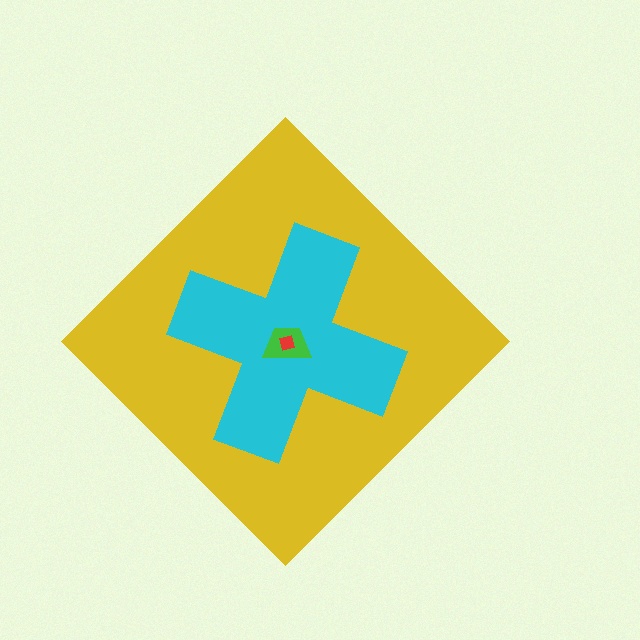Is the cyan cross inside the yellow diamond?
Yes.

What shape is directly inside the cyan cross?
The green trapezoid.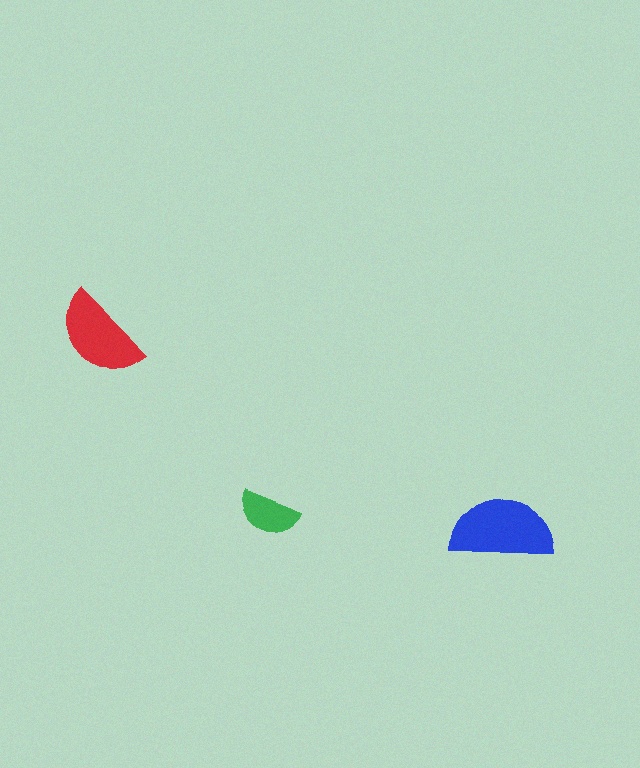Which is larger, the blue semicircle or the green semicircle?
The blue one.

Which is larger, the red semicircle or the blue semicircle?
The blue one.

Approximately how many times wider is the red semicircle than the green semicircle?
About 1.5 times wider.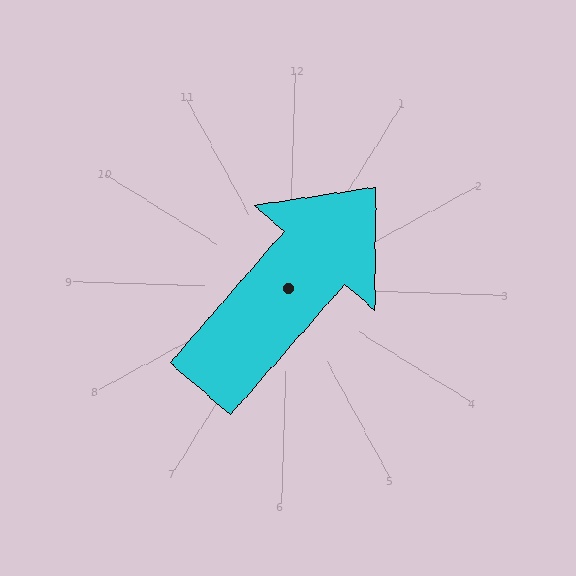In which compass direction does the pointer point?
Northeast.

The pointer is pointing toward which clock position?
Roughly 1 o'clock.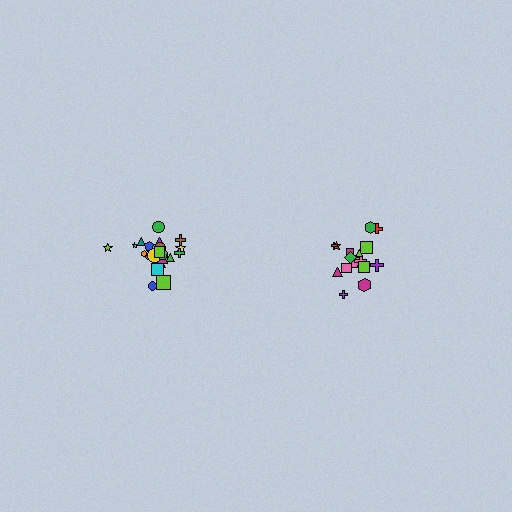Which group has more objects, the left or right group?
The left group.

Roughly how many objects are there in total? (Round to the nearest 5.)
Roughly 40 objects in total.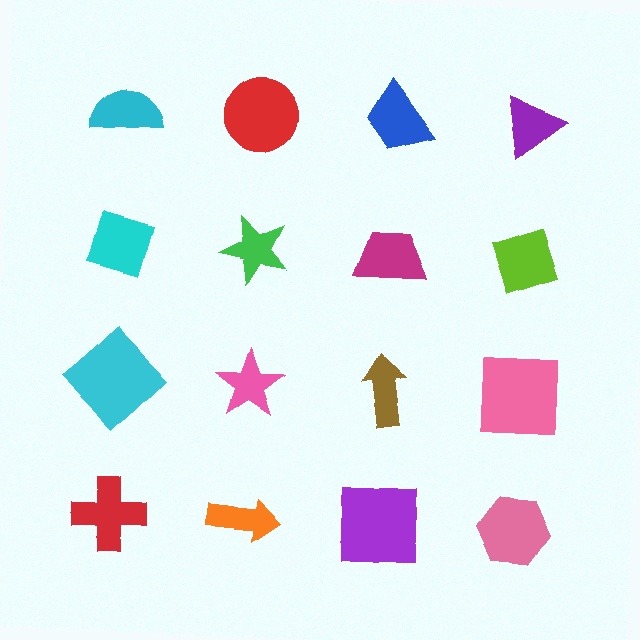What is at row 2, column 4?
A lime diamond.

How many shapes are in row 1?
4 shapes.